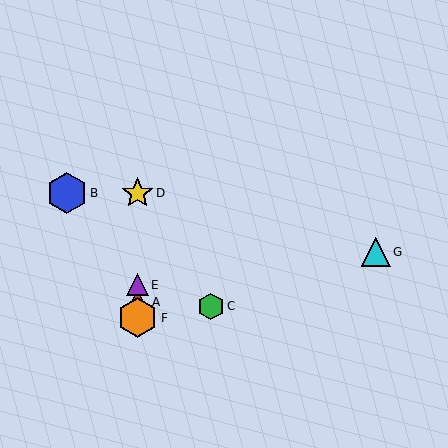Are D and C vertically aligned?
No, D is at x≈137 and C is at x≈211.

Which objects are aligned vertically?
Objects A, D, E, F are aligned vertically.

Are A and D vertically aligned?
Yes, both are at x≈137.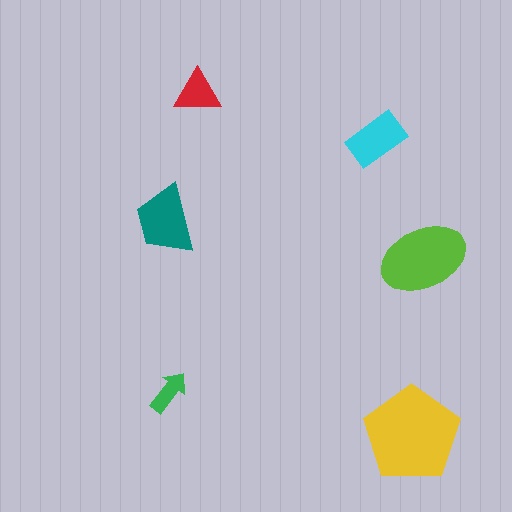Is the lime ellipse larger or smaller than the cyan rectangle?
Larger.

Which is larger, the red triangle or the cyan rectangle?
The cyan rectangle.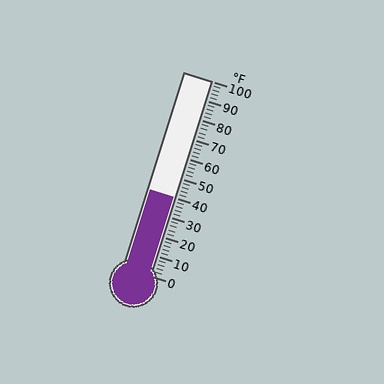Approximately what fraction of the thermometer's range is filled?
The thermometer is filled to approximately 40% of its range.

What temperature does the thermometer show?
The thermometer shows approximately 40°F.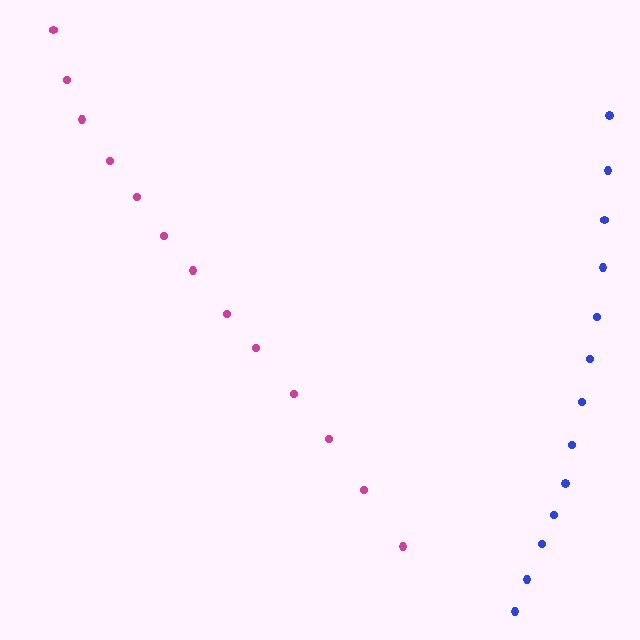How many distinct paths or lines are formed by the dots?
There are 2 distinct paths.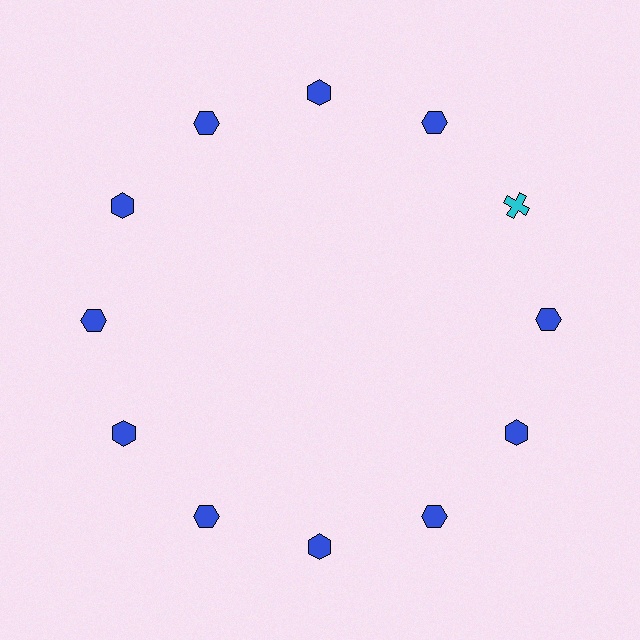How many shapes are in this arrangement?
There are 12 shapes arranged in a ring pattern.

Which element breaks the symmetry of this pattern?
The cyan cross at roughly the 2 o'clock position breaks the symmetry. All other shapes are blue hexagons.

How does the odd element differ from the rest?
It differs in both color (cyan instead of blue) and shape (cross instead of hexagon).